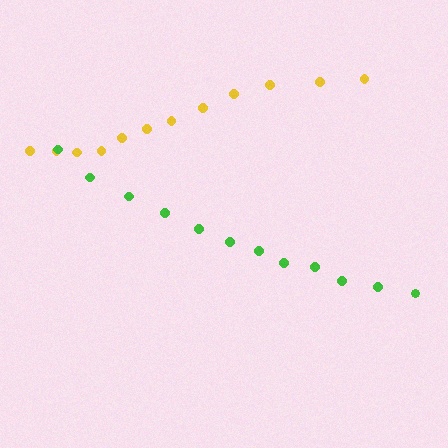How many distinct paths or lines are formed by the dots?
There are 2 distinct paths.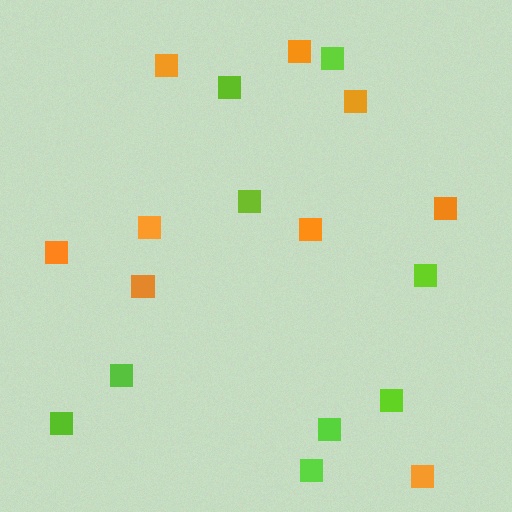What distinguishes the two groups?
There are 2 groups: one group of orange squares (9) and one group of lime squares (9).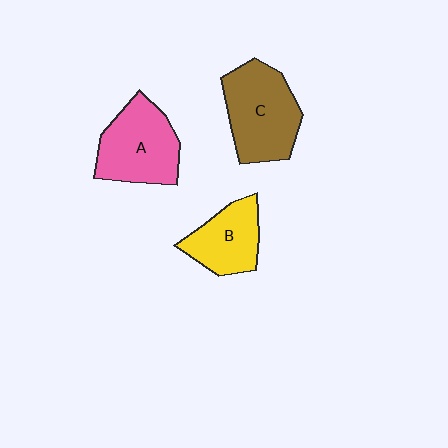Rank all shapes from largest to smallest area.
From largest to smallest: C (brown), A (pink), B (yellow).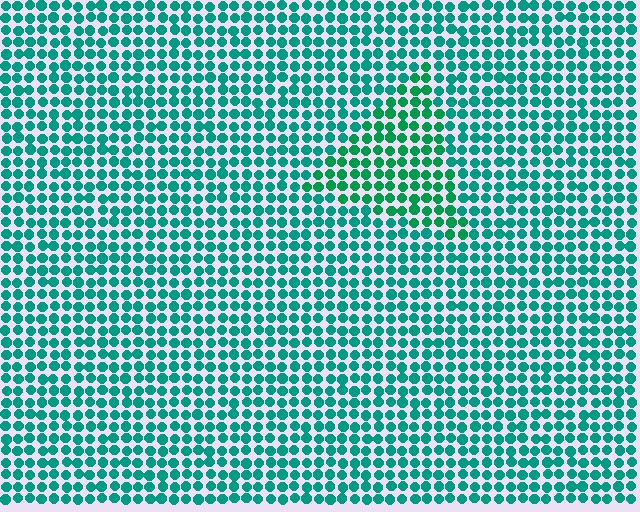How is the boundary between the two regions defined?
The boundary is defined purely by a slight shift in hue (about 21 degrees). Spacing, size, and orientation are identical on both sides.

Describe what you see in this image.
The image is filled with small teal elements in a uniform arrangement. A triangle-shaped region is visible where the elements are tinted to a slightly different hue, forming a subtle color boundary.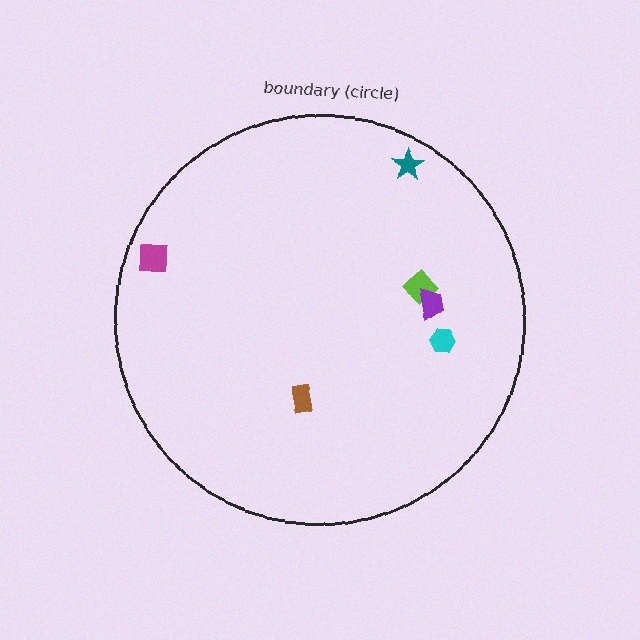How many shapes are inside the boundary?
6 inside, 0 outside.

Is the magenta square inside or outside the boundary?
Inside.